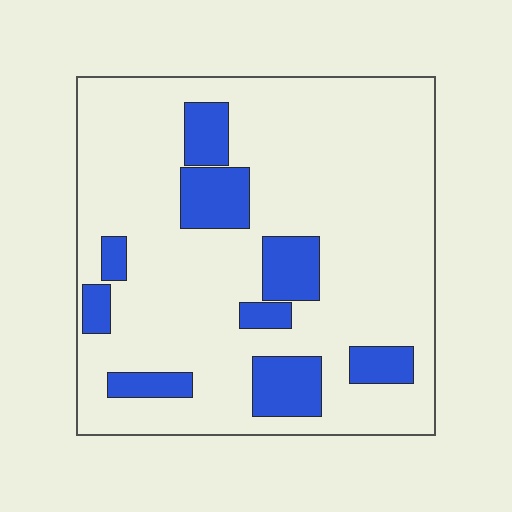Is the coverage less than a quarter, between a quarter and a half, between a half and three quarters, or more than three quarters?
Less than a quarter.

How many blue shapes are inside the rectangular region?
9.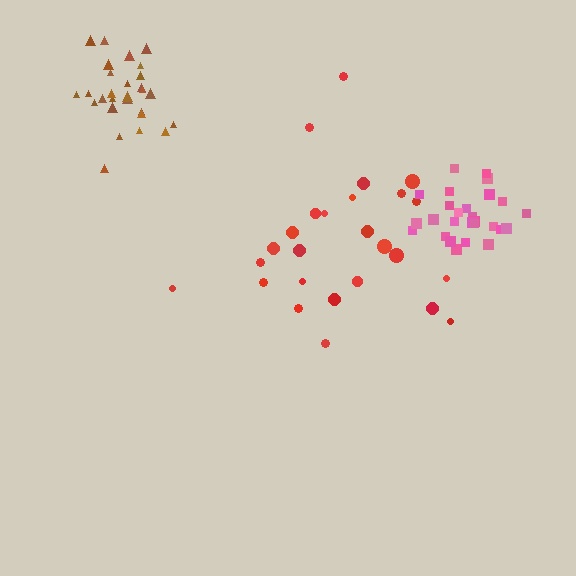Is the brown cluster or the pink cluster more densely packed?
Brown.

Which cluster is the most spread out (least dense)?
Red.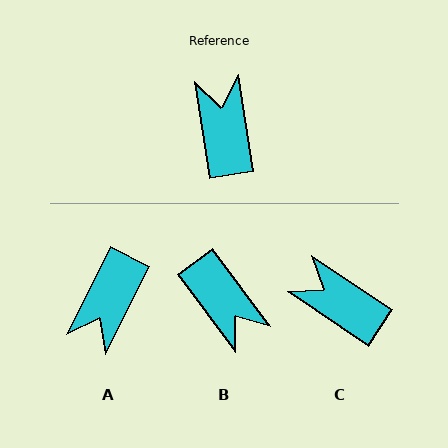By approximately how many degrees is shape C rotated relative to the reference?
Approximately 47 degrees counter-clockwise.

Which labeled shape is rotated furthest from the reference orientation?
B, about 152 degrees away.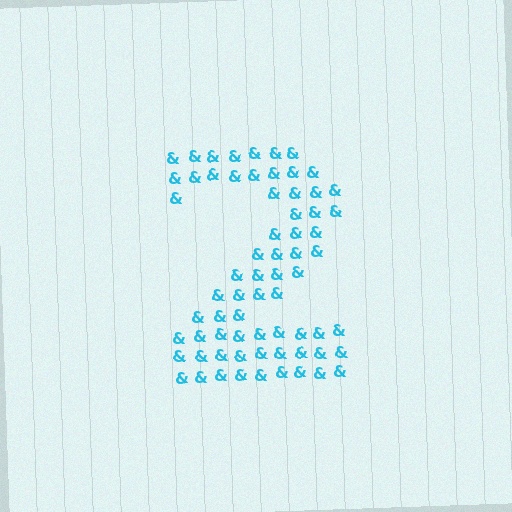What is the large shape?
The large shape is the digit 2.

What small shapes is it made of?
It is made of small ampersands.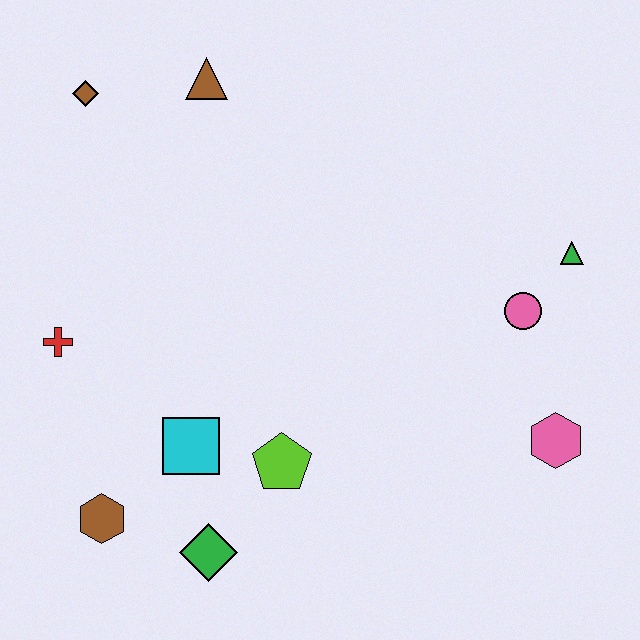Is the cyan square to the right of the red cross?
Yes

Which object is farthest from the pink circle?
The brown diamond is farthest from the pink circle.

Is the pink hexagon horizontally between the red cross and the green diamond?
No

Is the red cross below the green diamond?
No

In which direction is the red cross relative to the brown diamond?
The red cross is below the brown diamond.